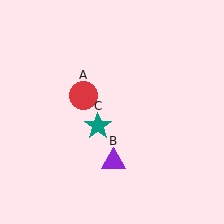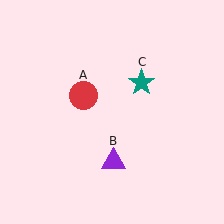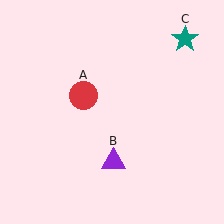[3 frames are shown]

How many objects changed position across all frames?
1 object changed position: teal star (object C).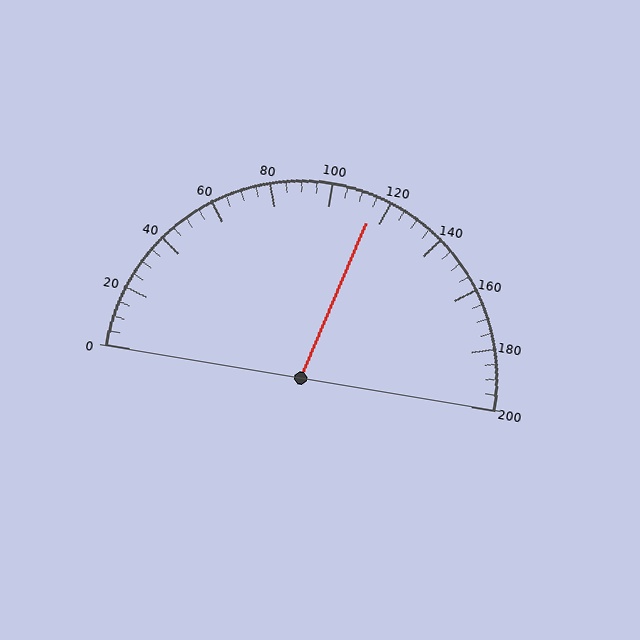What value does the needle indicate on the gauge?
The needle indicates approximately 115.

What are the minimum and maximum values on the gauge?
The gauge ranges from 0 to 200.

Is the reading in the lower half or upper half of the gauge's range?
The reading is in the upper half of the range (0 to 200).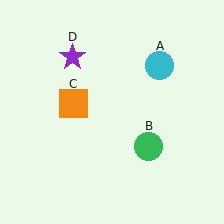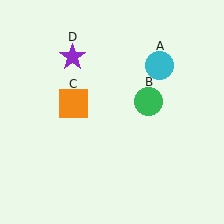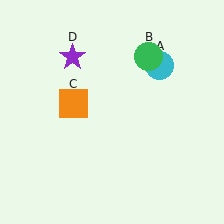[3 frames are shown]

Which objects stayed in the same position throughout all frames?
Cyan circle (object A) and orange square (object C) and purple star (object D) remained stationary.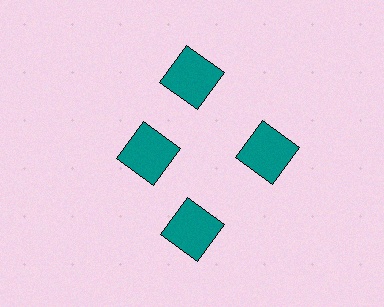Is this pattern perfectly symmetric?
No. The 4 teal squares are arranged in a ring, but one element near the 9 o'clock position is pulled inward toward the center, breaking the 4-fold rotational symmetry.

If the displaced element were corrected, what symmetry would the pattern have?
It would have 4-fold rotational symmetry — the pattern would map onto itself every 90 degrees.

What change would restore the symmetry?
The symmetry would be restored by moving it outward, back onto the ring so that all 4 squares sit at equal angles and equal distance from the center.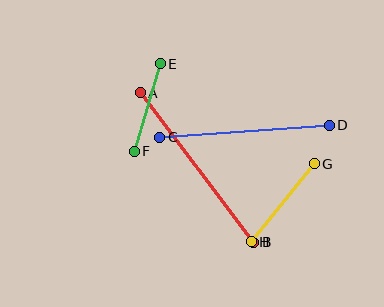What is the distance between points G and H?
The distance is approximately 100 pixels.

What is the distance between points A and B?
The distance is approximately 188 pixels.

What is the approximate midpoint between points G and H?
The midpoint is at approximately (283, 203) pixels.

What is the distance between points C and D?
The distance is approximately 170 pixels.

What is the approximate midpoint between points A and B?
The midpoint is at approximately (197, 168) pixels.